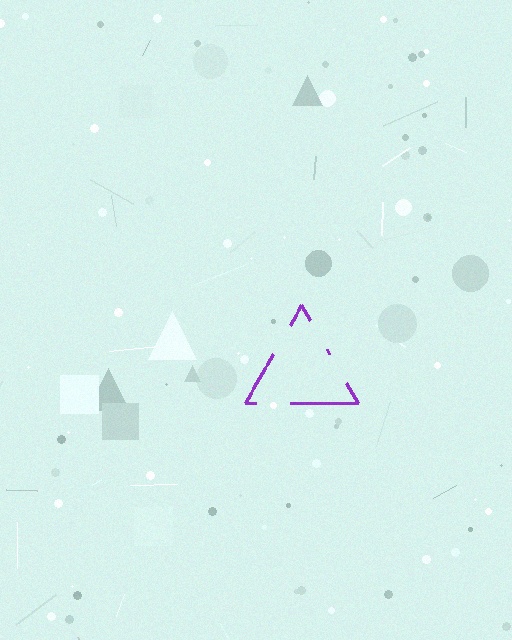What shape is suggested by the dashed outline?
The dashed outline suggests a triangle.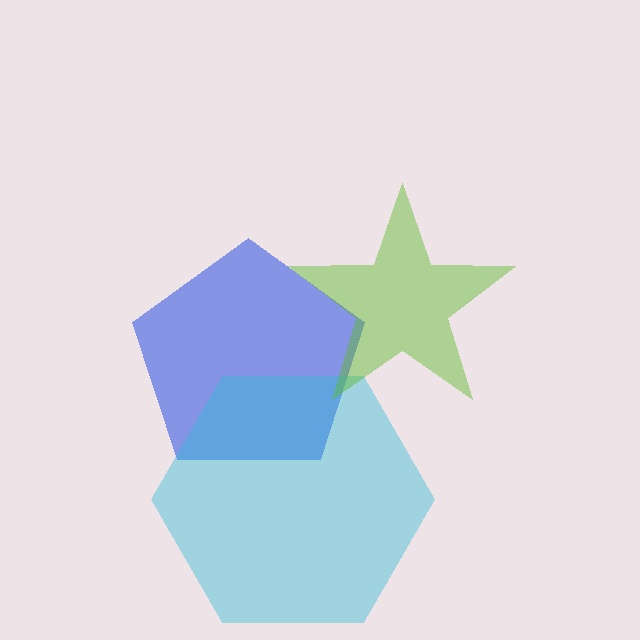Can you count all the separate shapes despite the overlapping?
Yes, there are 3 separate shapes.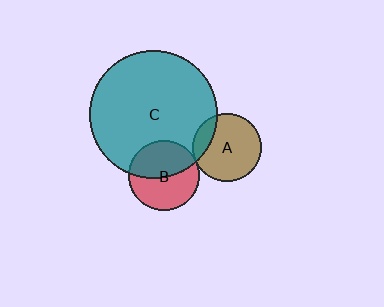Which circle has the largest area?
Circle C (teal).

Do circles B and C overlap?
Yes.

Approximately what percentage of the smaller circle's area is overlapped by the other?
Approximately 45%.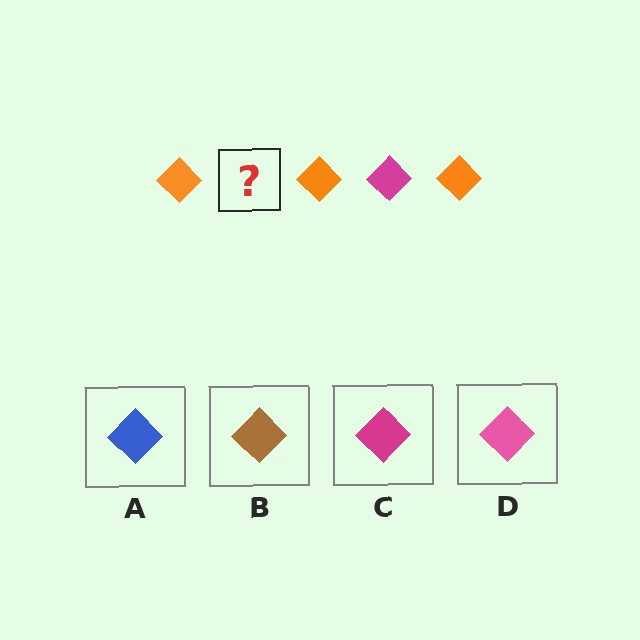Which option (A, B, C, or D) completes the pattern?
C.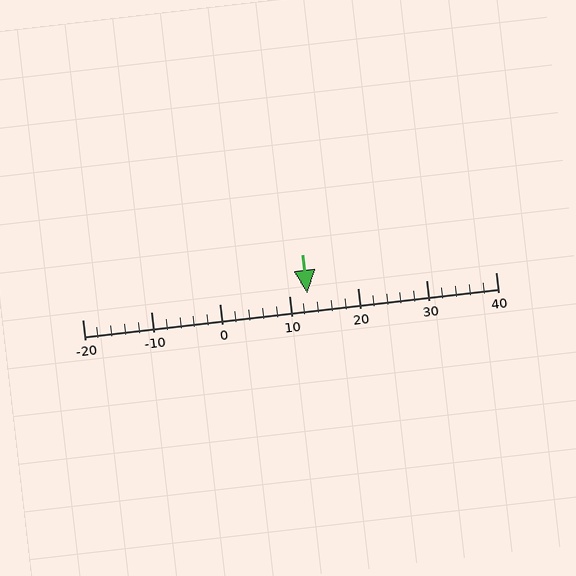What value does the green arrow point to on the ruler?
The green arrow points to approximately 13.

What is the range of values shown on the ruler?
The ruler shows values from -20 to 40.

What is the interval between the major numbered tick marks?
The major tick marks are spaced 10 units apart.